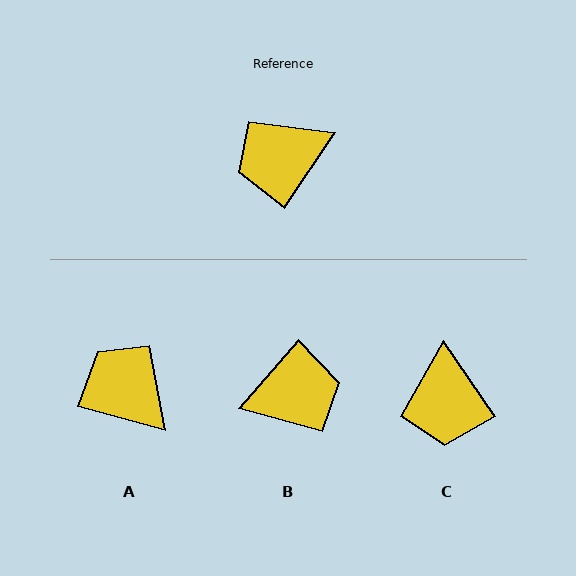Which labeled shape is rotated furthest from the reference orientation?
B, about 172 degrees away.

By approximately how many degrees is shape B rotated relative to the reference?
Approximately 172 degrees counter-clockwise.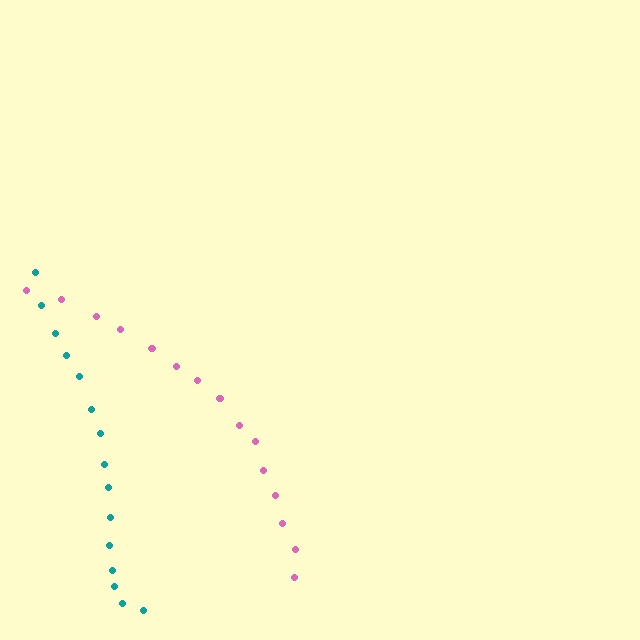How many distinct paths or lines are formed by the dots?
There are 2 distinct paths.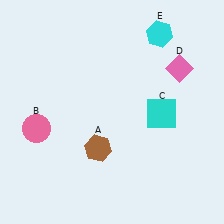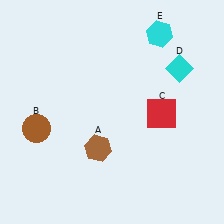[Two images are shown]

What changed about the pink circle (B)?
In Image 1, B is pink. In Image 2, it changed to brown.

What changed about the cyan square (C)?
In Image 1, C is cyan. In Image 2, it changed to red.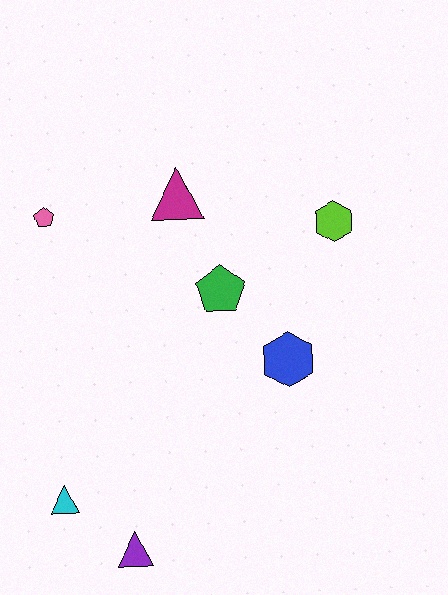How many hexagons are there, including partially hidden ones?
There are 2 hexagons.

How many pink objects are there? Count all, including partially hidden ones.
There is 1 pink object.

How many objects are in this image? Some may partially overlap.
There are 7 objects.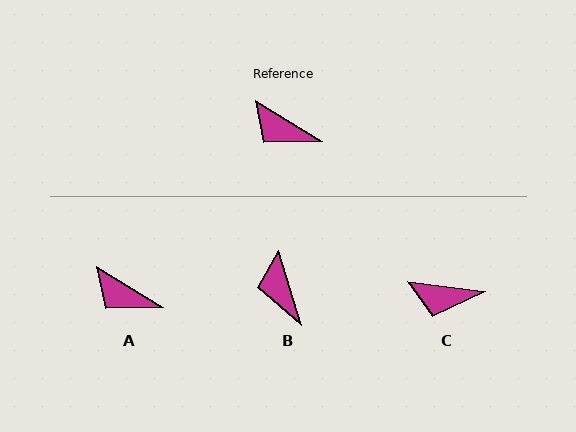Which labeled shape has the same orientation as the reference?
A.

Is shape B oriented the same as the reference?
No, it is off by about 41 degrees.